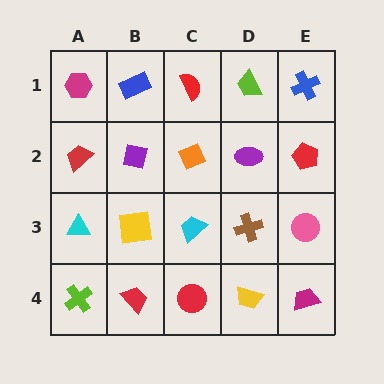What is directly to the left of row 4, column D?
A red circle.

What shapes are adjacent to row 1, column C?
An orange diamond (row 2, column C), a blue rectangle (row 1, column B), a lime trapezoid (row 1, column D).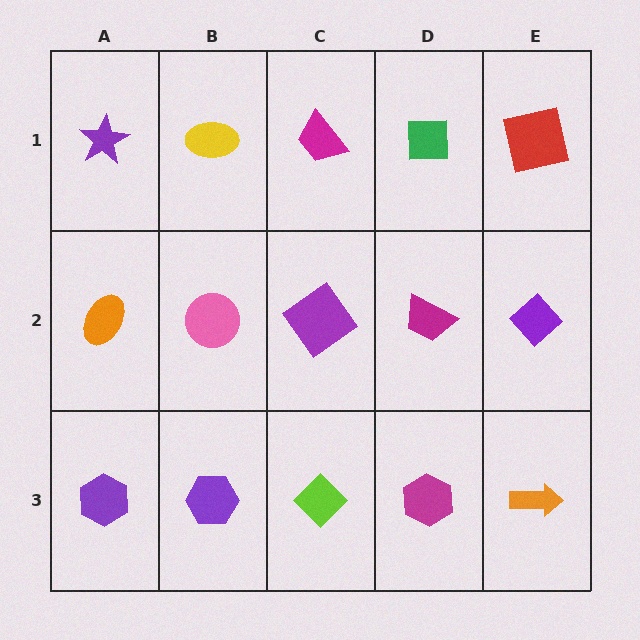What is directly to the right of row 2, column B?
A purple diamond.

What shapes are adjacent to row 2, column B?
A yellow ellipse (row 1, column B), a purple hexagon (row 3, column B), an orange ellipse (row 2, column A), a purple diamond (row 2, column C).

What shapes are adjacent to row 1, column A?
An orange ellipse (row 2, column A), a yellow ellipse (row 1, column B).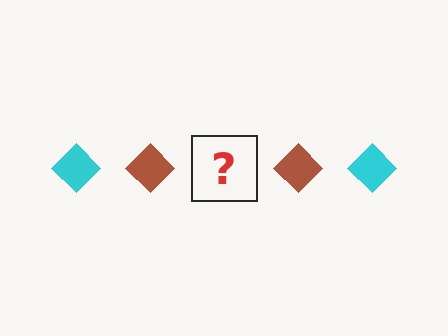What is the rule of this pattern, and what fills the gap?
The rule is that the pattern cycles through cyan, brown diamonds. The gap should be filled with a cyan diamond.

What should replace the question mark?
The question mark should be replaced with a cyan diamond.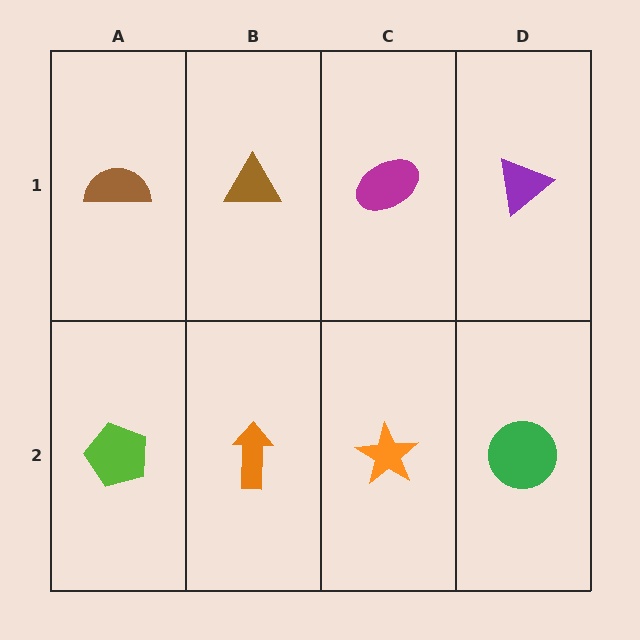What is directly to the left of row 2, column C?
An orange arrow.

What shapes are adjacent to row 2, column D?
A purple triangle (row 1, column D), an orange star (row 2, column C).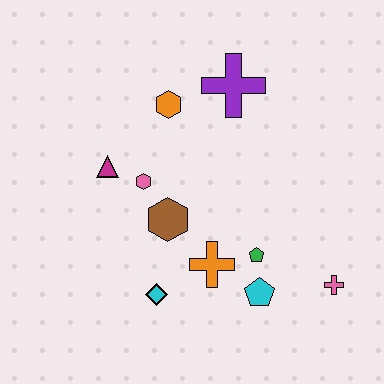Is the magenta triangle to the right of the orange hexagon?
No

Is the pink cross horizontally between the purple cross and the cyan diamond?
No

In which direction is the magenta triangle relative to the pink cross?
The magenta triangle is to the left of the pink cross.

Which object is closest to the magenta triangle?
The pink hexagon is closest to the magenta triangle.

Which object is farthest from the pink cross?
The magenta triangle is farthest from the pink cross.